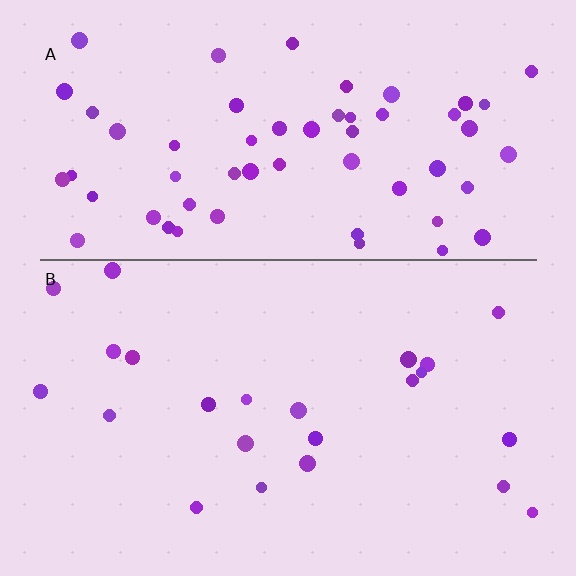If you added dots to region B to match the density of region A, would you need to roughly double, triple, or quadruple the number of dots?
Approximately triple.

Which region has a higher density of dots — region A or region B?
A (the top).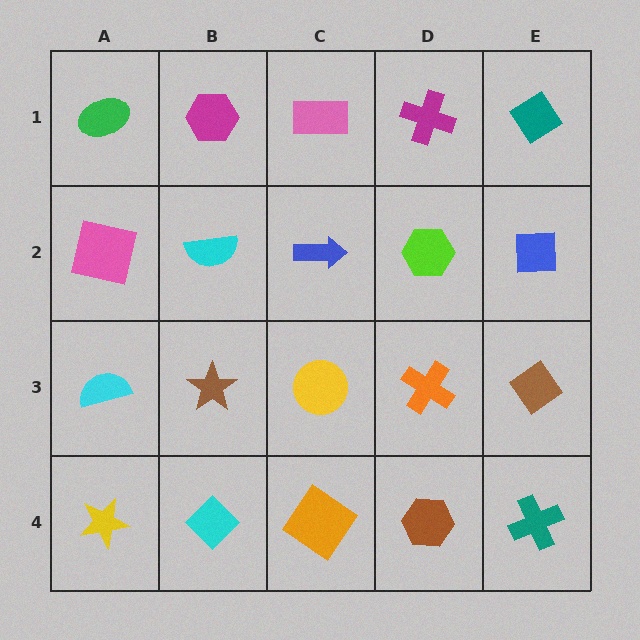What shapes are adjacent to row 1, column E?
A blue square (row 2, column E), a magenta cross (row 1, column D).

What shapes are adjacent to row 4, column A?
A cyan semicircle (row 3, column A), a cyan diamond (row 4, column B).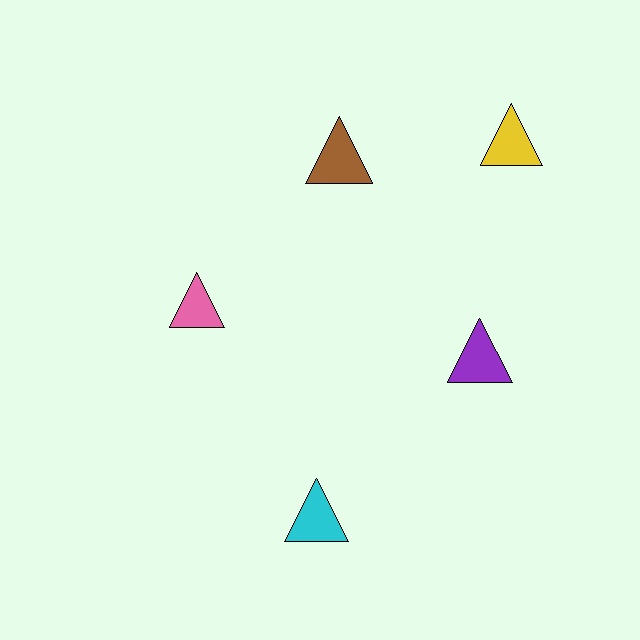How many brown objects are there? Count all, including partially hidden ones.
There is 1 brown object.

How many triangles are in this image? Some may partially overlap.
There are 5 triangles.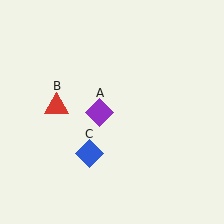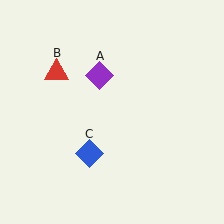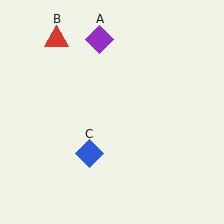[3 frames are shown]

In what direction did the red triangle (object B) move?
The red triangle (object B) moved up.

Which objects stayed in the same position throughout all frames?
Blue diamond (object C) remained stationary.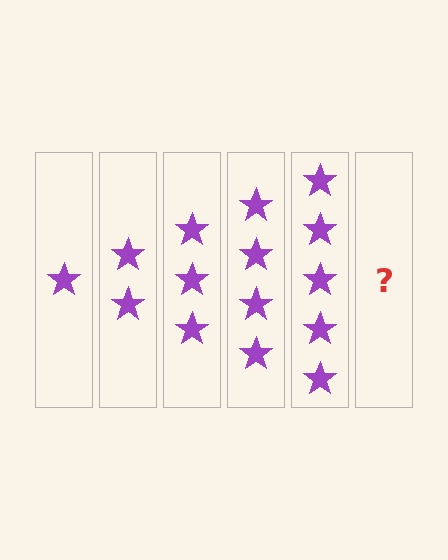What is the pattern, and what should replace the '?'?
The pattern is that each step adds one more star. The '?' should be 6 stars.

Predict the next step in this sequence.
The next step is 6 stars.